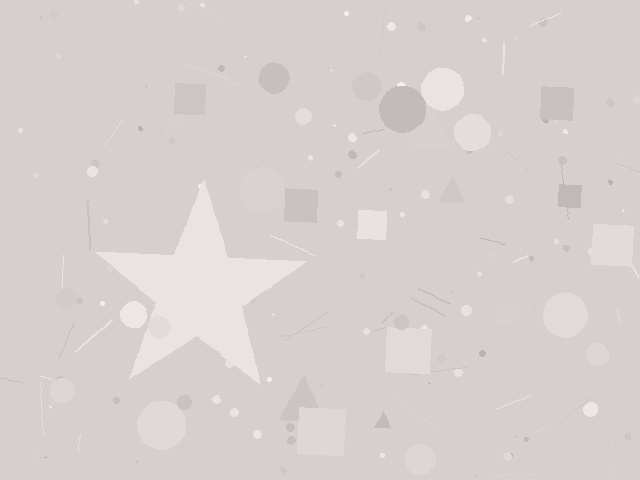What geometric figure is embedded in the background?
A star is embedded in the background.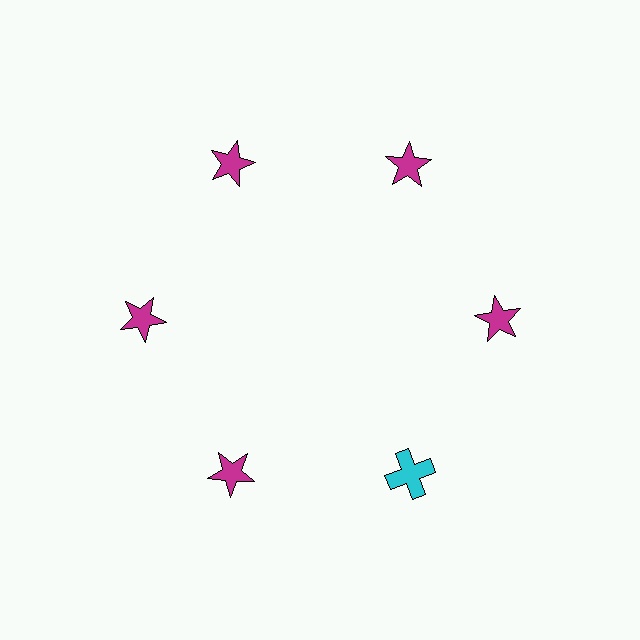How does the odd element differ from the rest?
It differs in both color (cyan instead of magenta) and shape (cross instead of star).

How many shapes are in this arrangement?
There are 6 shapes arranged in a ring pattern.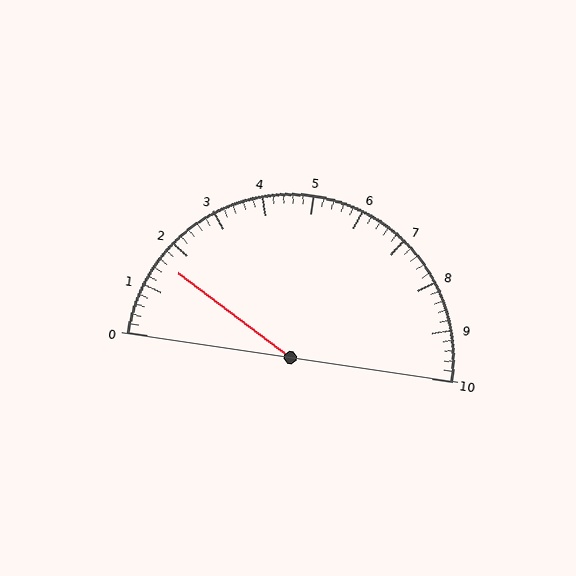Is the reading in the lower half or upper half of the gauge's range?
The reading is in the lower half of the range (0 to 10).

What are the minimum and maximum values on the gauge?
The gauge ranges from 0 to 10.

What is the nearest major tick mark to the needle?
The nearest major tick mark is 2.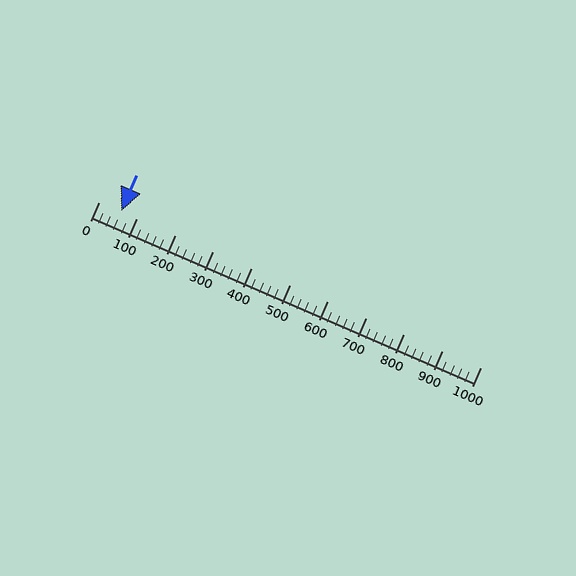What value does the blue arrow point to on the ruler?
The blue arrow points to approximately 60.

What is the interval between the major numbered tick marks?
The major tick marks are spaced 100 units apart.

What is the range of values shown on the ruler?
The ruler shows values from 0 to 1000.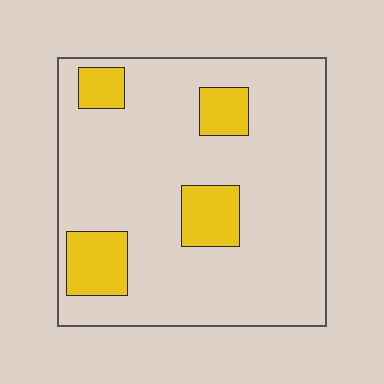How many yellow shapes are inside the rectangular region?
4.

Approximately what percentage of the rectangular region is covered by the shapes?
Approximately 15%.